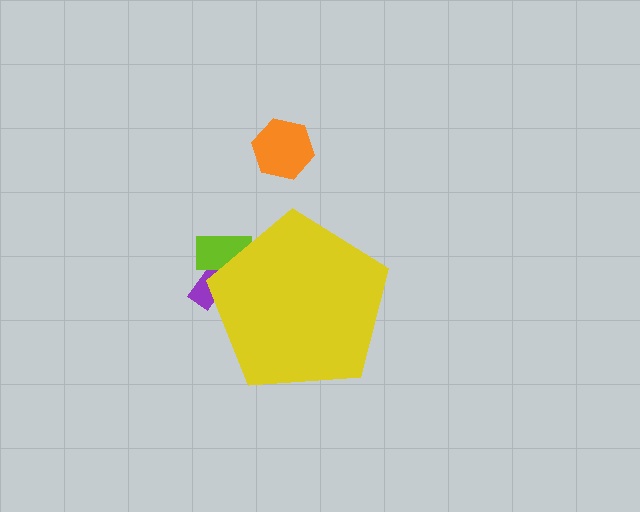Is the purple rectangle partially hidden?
Yes, the purple rectangle is partially hidden behind the yellow pentagon.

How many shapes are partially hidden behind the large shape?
2 shapes are partially hidden.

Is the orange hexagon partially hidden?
No, the orange hexagon is fully visible.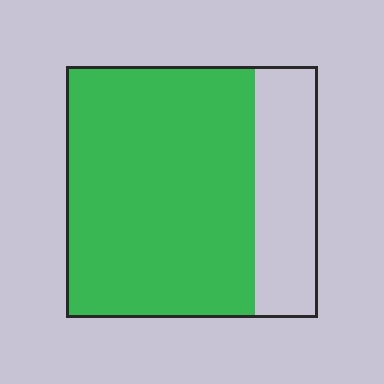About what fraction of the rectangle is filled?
About three quarters (3/4).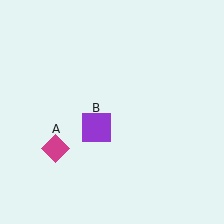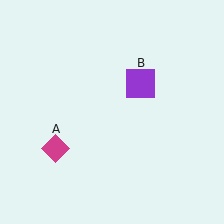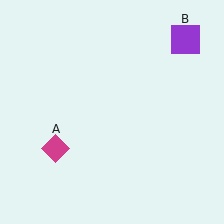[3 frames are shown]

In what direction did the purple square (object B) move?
The purple square (object B) moved up and to the right.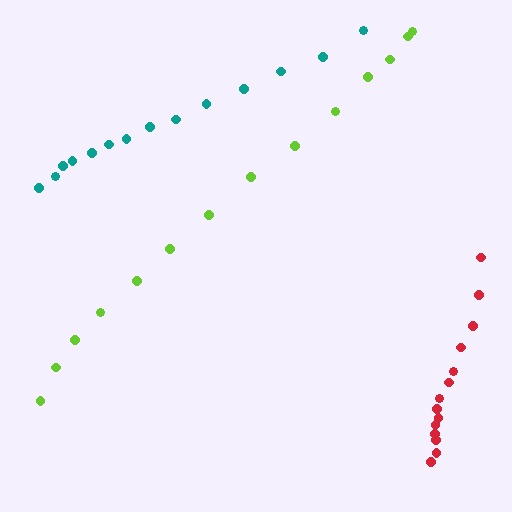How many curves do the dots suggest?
There are 3 distinct paths.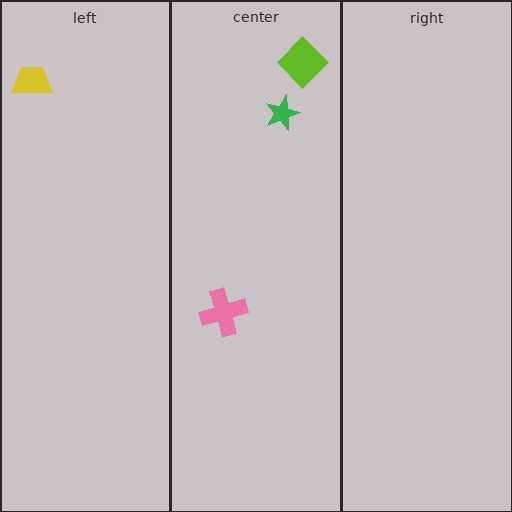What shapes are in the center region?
The pink cross, the green star, the lime diamond.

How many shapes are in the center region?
3.